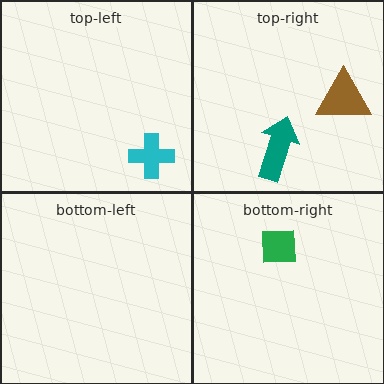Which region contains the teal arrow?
The top-right region.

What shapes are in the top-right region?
The teal arrow, the brown triangle.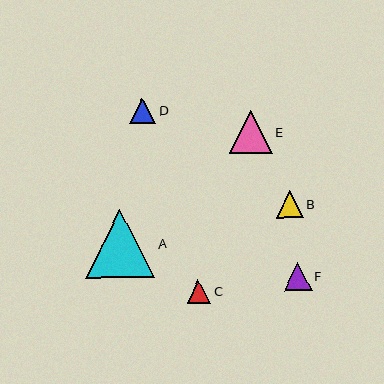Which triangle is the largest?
Triangle A is the largest with a size of approximately 69 pixels.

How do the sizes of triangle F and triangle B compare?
Triangle F and triangle B are approximately the same size.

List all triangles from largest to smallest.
From largest to smallest: A, E, F, B, D, C.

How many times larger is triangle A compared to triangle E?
Triangle A is approximately 1.6 times the size of triangle E.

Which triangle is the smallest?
Triangle C is the smallest with a size of approximately 23 pixels.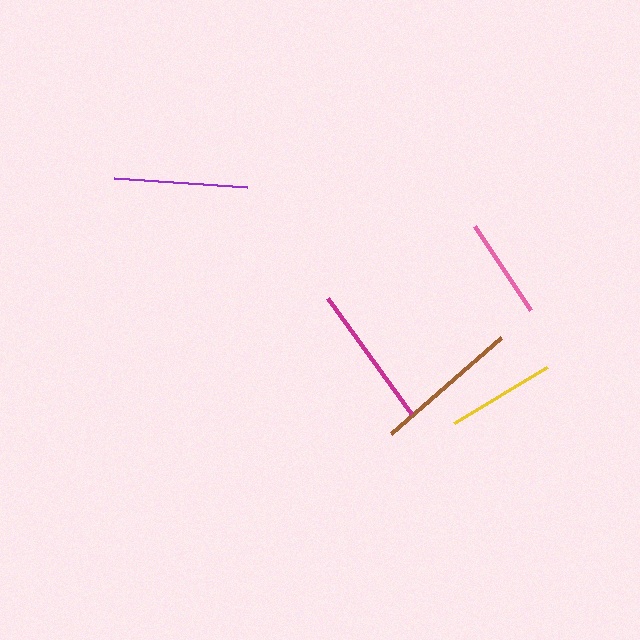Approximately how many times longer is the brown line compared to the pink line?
The brown line is approximately 1.4 times the length of the pink line.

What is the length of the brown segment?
The brown segment is approximately 146 pixels long.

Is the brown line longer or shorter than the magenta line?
The brown line is longer than the magenta line.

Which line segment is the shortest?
The pink line is the shortest at approximately 101 pixels.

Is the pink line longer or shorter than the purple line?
The purple line is longer than the pink line.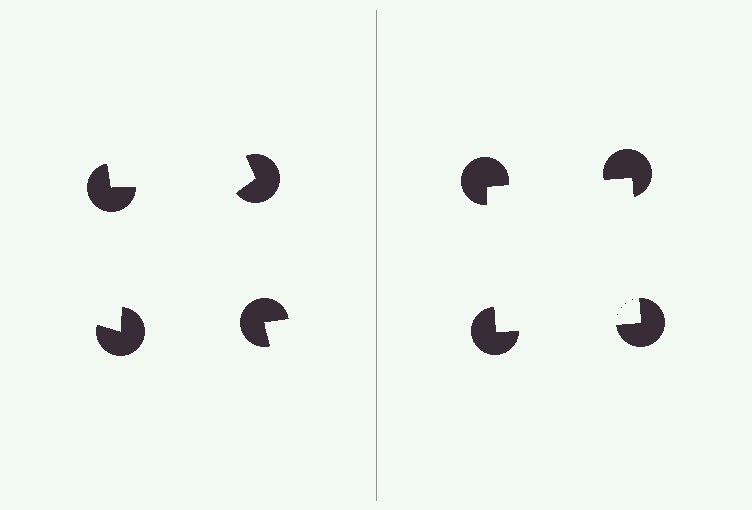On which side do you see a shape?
An illusory square appears on the right side. On the left side the wedge cuts are rotated, so no coherent shape forms.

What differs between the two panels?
The pac-man discs are positioned identically on both sides; only the wedge orientations differ. On the right they align to a square; on the left they are misaligned.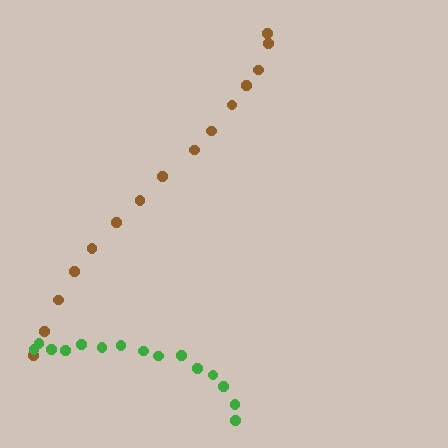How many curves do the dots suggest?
There are 2 distinct paths.